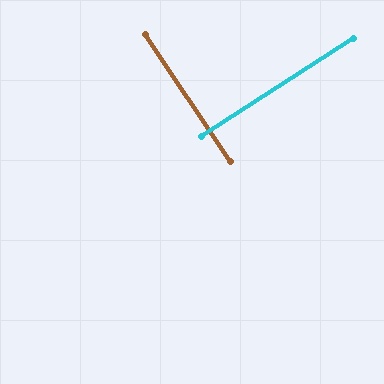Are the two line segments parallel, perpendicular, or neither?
Perpendicular — they meet at approximately 89°.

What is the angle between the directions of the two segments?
Approximately 89 degrees.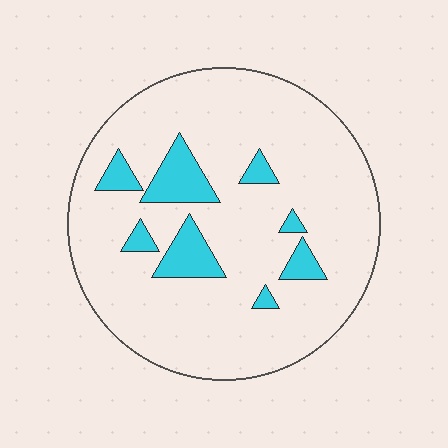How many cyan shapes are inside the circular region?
8.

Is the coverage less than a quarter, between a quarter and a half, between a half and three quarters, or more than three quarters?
Less than a quarter.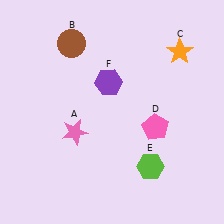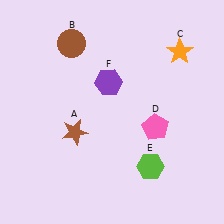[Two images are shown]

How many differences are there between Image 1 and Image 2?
There is 1 difference between the two images.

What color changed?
The star (A) changed from pink in Image 1 to brown in Image 2.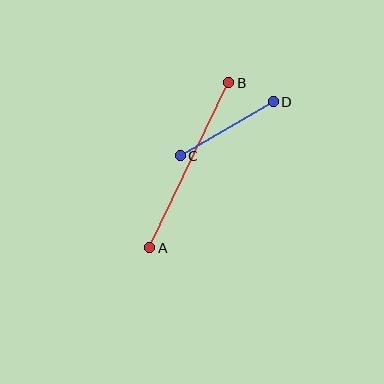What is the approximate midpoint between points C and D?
The midpoint is at approximately (227, 129) pixels.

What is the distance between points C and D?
The distance is approximately 107 pixels.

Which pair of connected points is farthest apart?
Points A and B are farthest apart.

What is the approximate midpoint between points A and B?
The midpoint is at approximately (189, 165) pixels.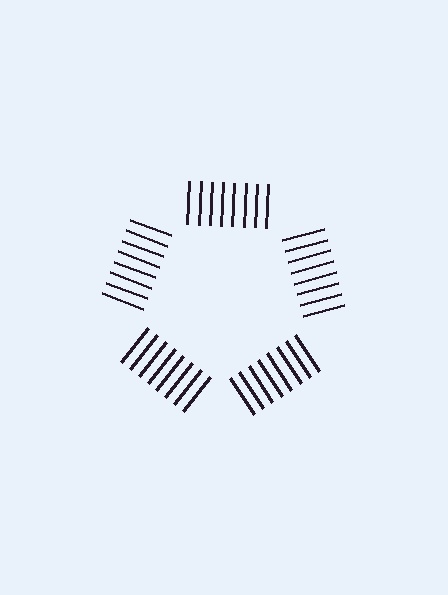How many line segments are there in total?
40 — 8 along each of the 5 edges.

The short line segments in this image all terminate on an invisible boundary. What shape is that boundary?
An illusory pentagon — the line segments terminate on its edges but no continuous stroke is drawn.